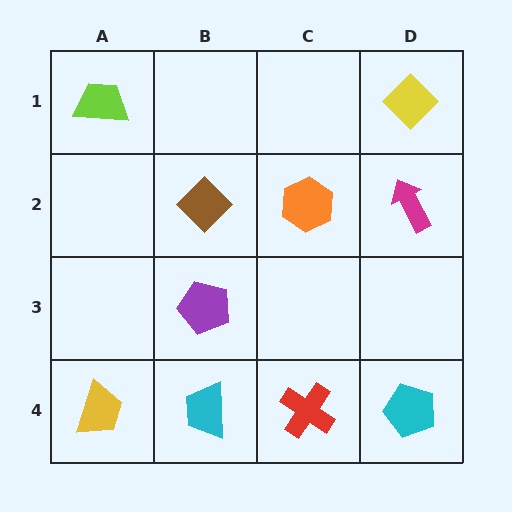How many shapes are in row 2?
3 shapes.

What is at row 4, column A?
A yellow trapezoid.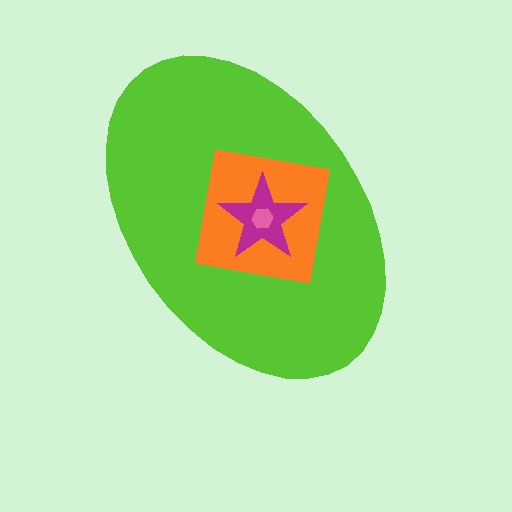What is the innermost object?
The pink hexagon.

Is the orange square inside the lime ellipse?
Yes.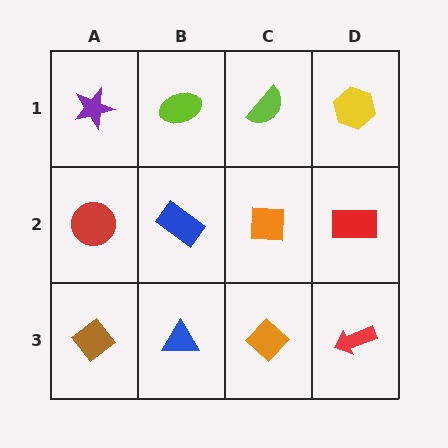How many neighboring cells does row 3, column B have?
3.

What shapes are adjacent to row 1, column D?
A red rectangle (row 2, column D), a lime semicircle (row 1, column C).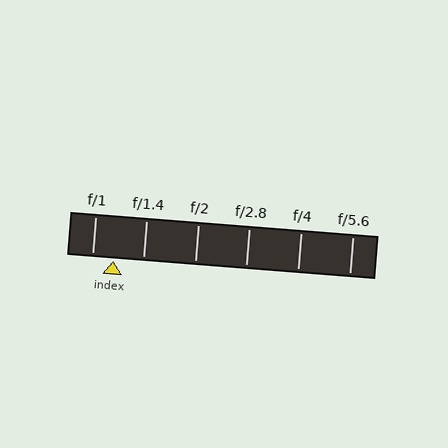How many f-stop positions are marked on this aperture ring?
There are 6 f-stop positions marked.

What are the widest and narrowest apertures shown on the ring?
The widest aperture shown is f/1 and the narrowest is f/5.6.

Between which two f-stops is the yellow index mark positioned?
The index mark is between f/1 and f/1.4.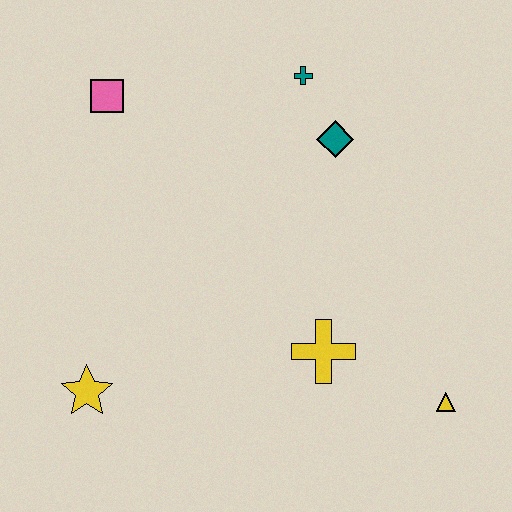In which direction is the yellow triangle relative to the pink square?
The yellow triangle is to the right of the pink square.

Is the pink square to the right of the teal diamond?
No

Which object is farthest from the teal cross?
The yellow star is farthest from the teal cross.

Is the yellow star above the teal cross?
No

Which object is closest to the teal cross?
The teal diamond is closest to the teal cross.